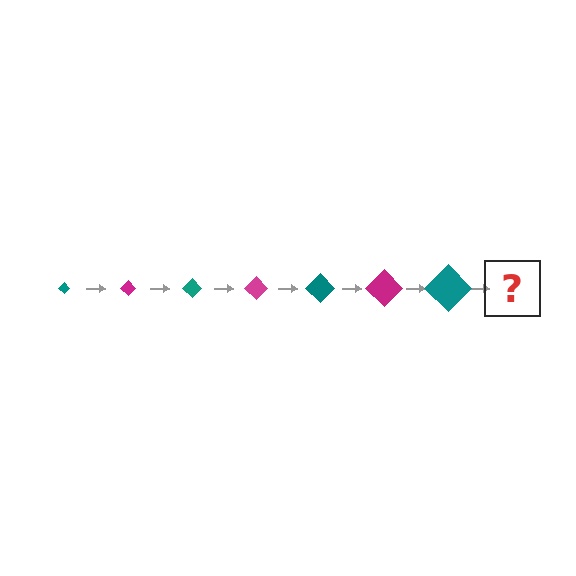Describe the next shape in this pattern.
It should be a magenta diamond, larger than the previous one.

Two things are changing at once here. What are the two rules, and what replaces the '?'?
The two rules are that the diamond grows larger each step and the color cycles through teal and magenta. The '?' should be a magenta diamond, larger than the previous one.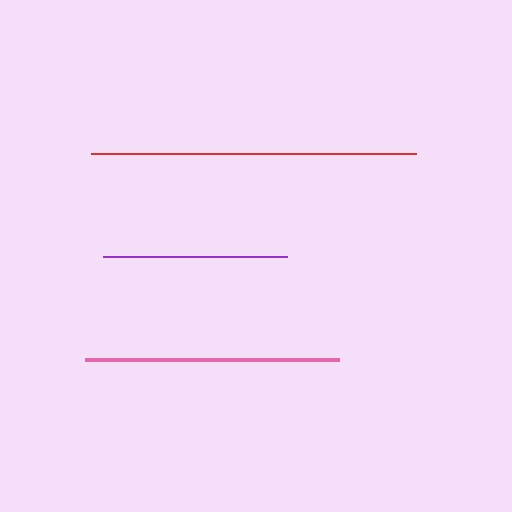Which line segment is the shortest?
The purple line is the shortest at approximately 184 pixels.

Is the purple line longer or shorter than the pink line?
The pink line is longer than the purple line.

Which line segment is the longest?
The red line is the longest at approximately 324 pixels.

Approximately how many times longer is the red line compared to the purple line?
The red line is approximately 1.8 times the length of the purple line.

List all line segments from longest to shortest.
From longest to shortest: red, pink, purple.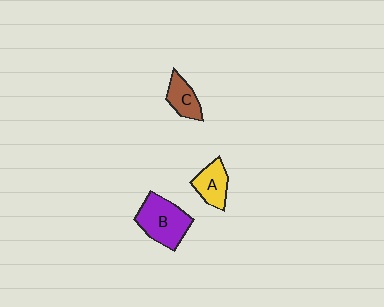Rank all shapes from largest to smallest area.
From largest to smallest: B (purple), A (yellow), C (brown).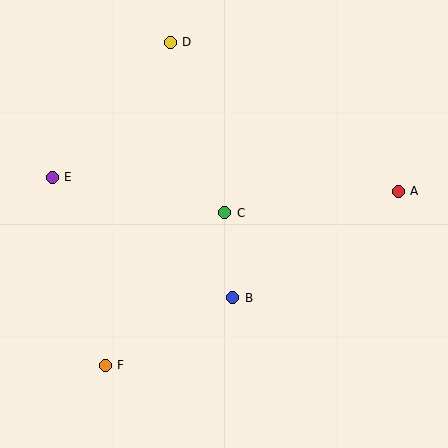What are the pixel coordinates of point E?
Point E is at (52, 177).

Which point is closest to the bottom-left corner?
Point F is closest to the bottom-left corner.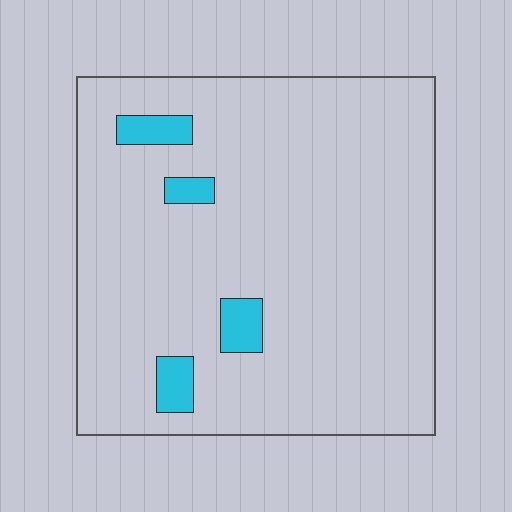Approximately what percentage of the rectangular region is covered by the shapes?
Approximately 5%.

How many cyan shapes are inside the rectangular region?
4.